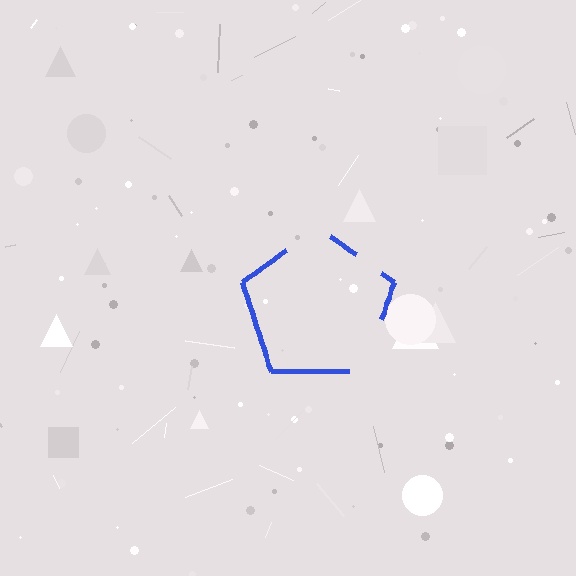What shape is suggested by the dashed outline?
The dashed outline suggests a pentagon.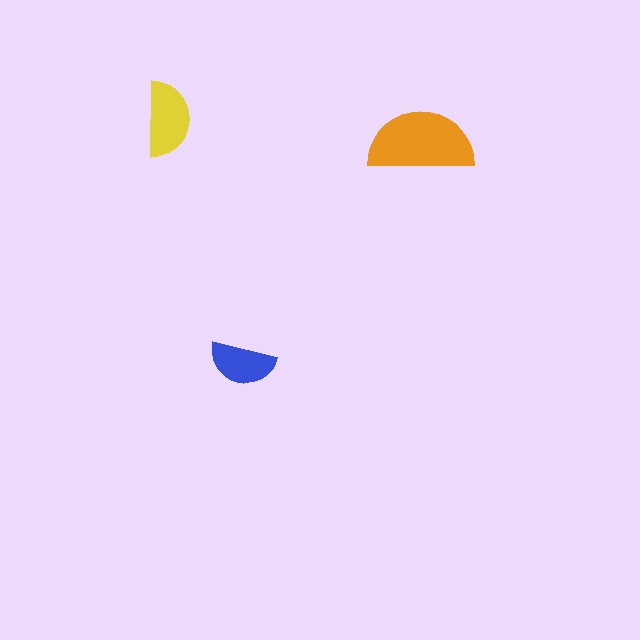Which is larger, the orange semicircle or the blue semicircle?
The orange one.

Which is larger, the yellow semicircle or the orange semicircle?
The orange one.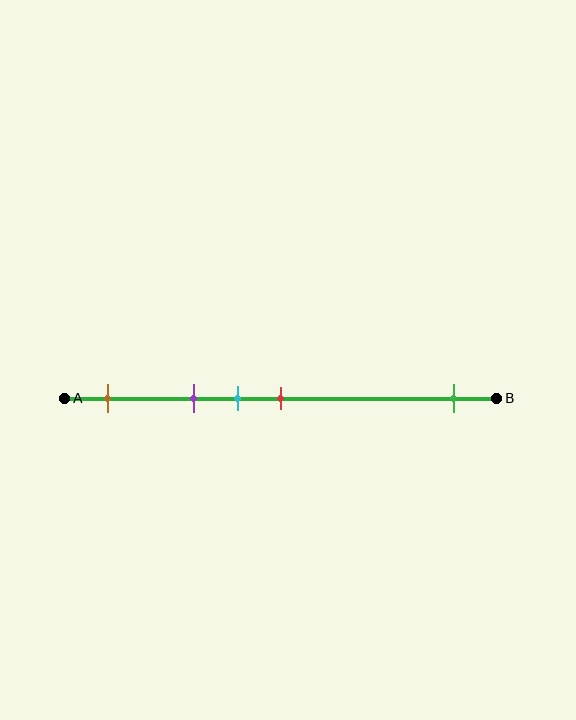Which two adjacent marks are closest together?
The cyan and red marks are the closest adjacent pair.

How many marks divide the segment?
There are 5 marks dividing the segment.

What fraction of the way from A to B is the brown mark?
The brown mark is approximately 10% (0.1) of the way from A to B.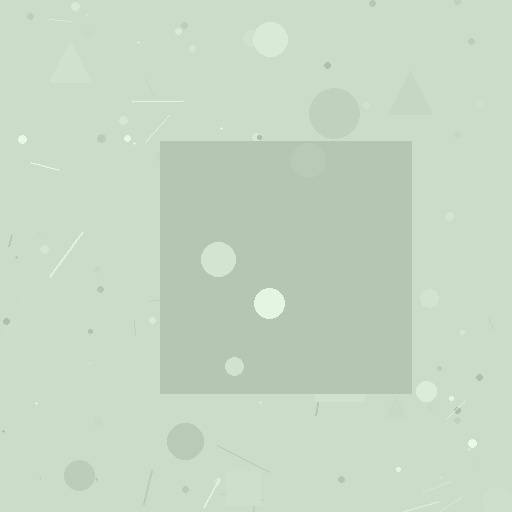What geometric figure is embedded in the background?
A square is embedded in the background.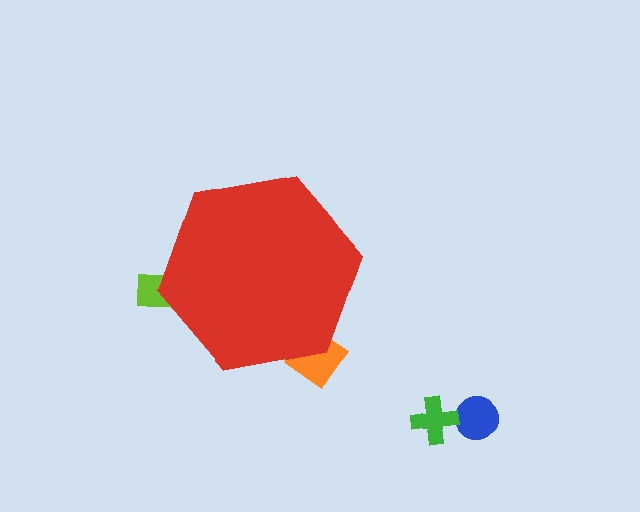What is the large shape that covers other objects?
A red hexagon.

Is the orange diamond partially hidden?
Yes, the orange diamond is partially hidden behind the red hexagon.